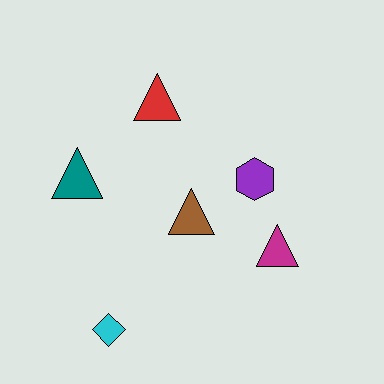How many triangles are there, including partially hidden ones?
There are 4 triangles.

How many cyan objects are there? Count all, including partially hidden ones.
There is 1 cyan object.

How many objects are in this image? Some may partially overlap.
There are 6 objects.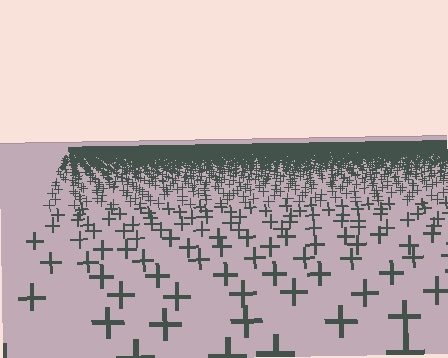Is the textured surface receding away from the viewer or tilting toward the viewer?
The surface is receding away from the viewer. Texture elements get smaller and denser toward the top.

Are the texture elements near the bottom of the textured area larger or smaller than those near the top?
Larger. Near the bottom, elements are closer to the viewer and appear at a bigger on-screen size.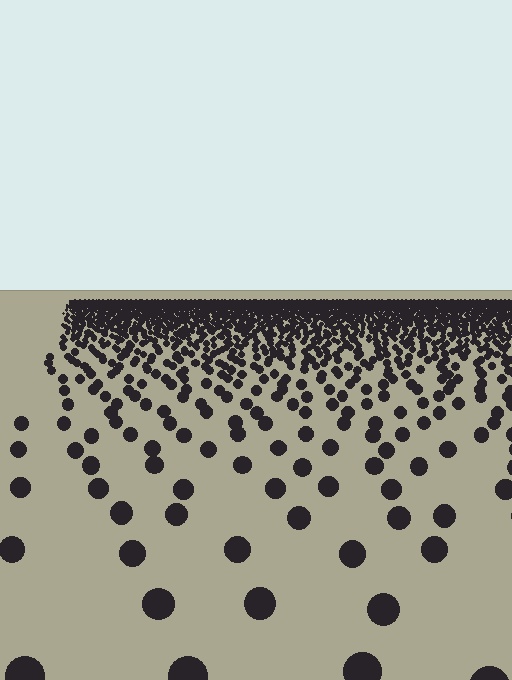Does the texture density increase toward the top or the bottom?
Density increases toward the top.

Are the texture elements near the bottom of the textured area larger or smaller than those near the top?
Larger. Near the bottom, elements are closer to the viewer and appear at a bigger on-screen size.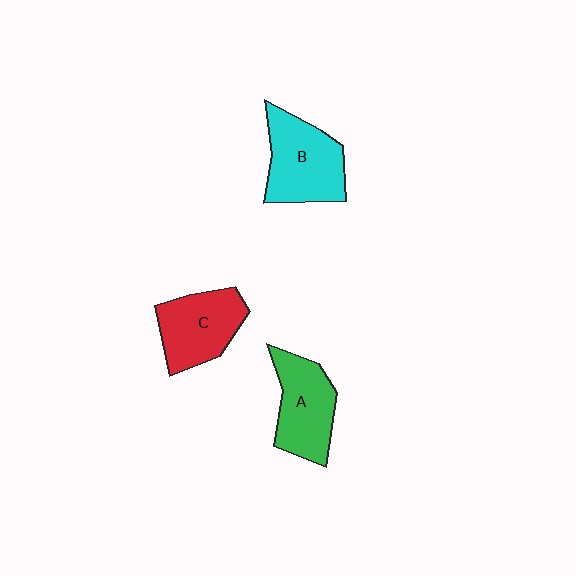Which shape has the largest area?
Shape B (cyan).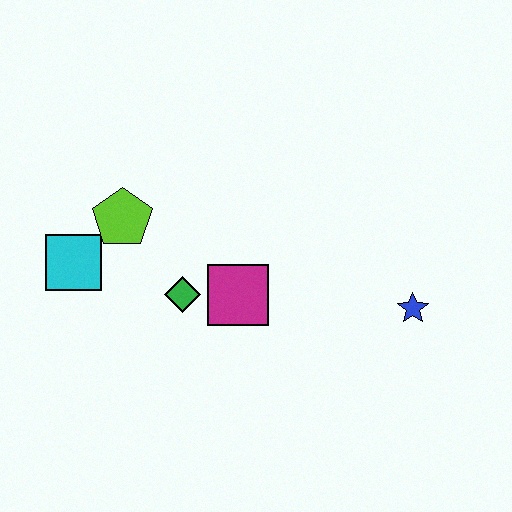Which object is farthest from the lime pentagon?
The blue star is farthest from the lime pentagon.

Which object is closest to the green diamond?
The magenta square is closest to the green diamond.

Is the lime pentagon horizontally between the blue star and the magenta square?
No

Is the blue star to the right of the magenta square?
Yes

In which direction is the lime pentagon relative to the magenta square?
The lime pentagon is to the left of the magenta square.